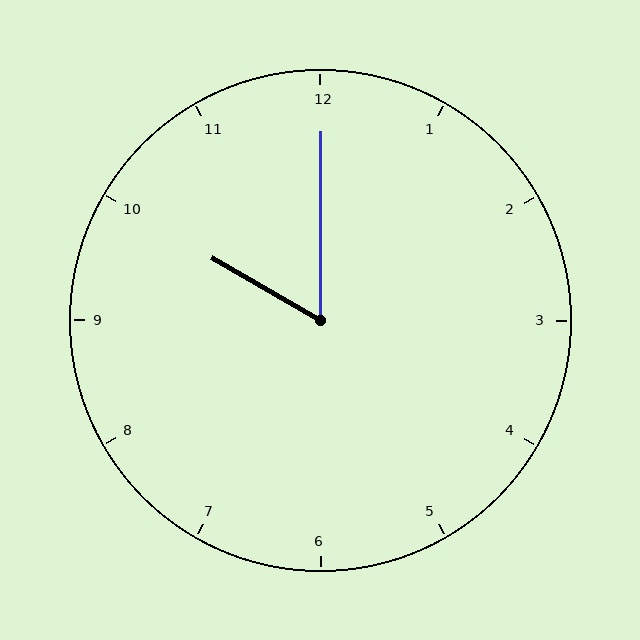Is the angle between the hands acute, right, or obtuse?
It is acute.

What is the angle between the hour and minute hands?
Approximately 60 degrees.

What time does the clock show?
10:00.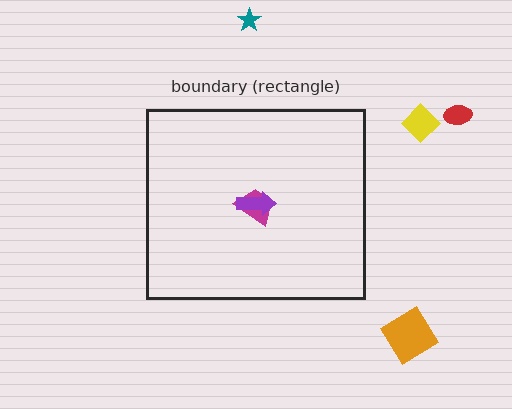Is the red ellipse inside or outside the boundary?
Outside.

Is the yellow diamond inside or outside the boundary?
Outside.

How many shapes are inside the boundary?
2 inside, 4 outside.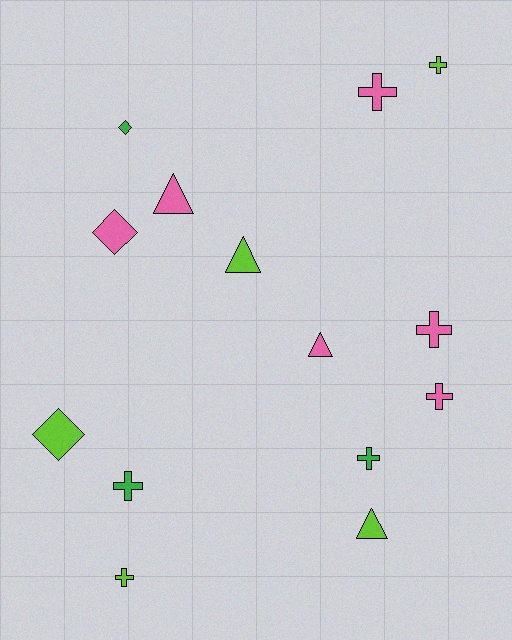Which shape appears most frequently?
Cross, with 7 objects.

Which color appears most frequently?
Pink, with 6 objects.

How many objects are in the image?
There are 14 objects.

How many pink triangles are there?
There are 2 pink triangles.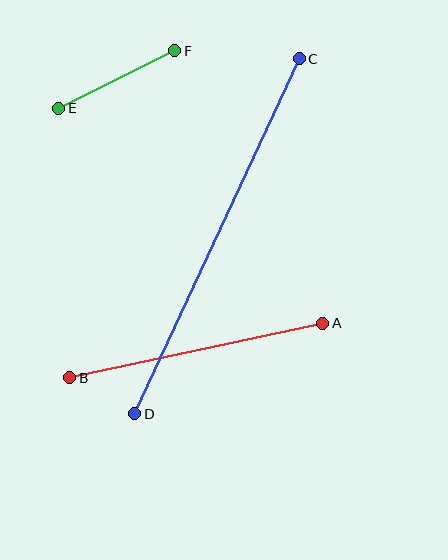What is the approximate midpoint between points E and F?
The midpoint is at approximately (117, 79) pixels.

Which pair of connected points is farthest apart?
Points C and D are farthest apart.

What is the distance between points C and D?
The distance is approximately 391 pixels.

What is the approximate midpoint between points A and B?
The midpoint is at approximately (196, 350) pixels.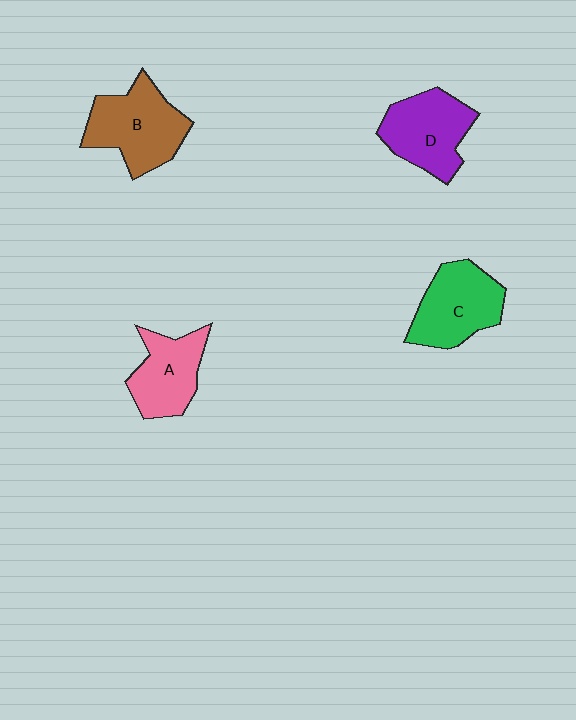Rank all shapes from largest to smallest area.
From largest to smallest: B (brown), C (green), D (purple), A (pink).